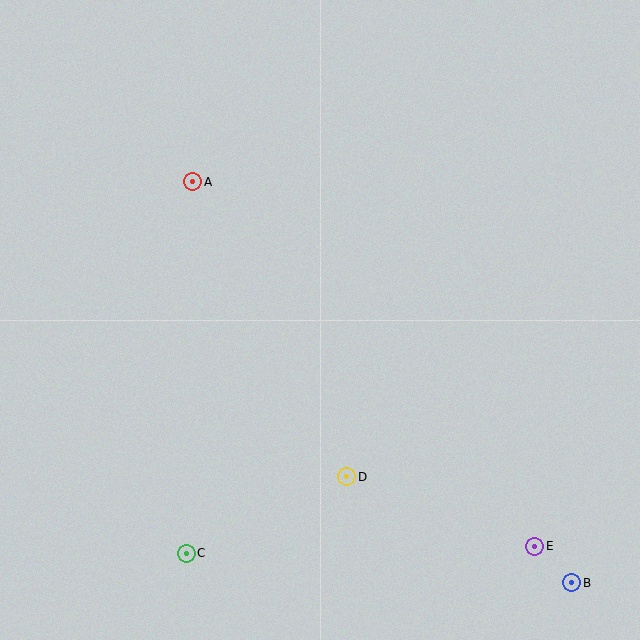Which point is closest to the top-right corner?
Point A is closest to the top-right corner.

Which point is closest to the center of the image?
Point D at (347, 477) is closest to the center.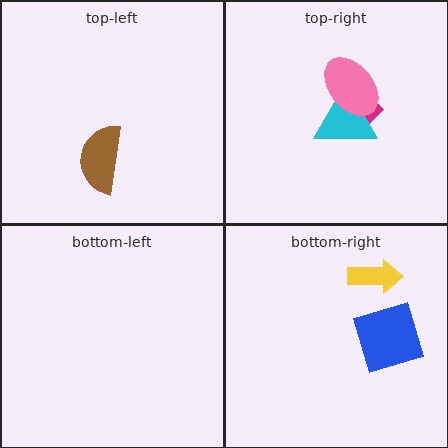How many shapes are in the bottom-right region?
2.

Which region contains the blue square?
The bottom-right region.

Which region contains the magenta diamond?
The top-right region.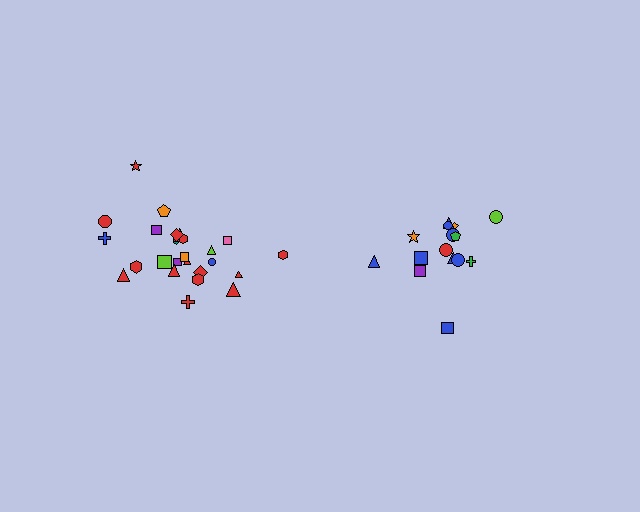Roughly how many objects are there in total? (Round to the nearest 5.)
Roughly 40 objects in total.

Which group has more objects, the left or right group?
The left group.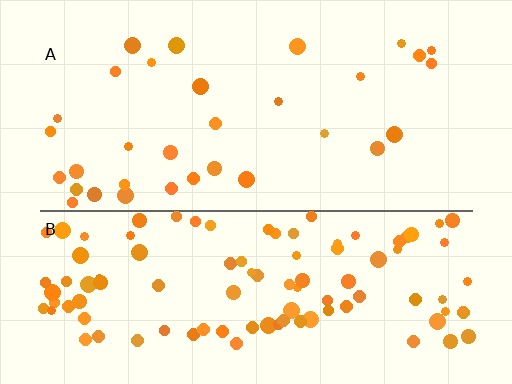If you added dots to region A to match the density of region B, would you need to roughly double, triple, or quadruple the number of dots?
Approximately triple.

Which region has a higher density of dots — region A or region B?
B (the bottom).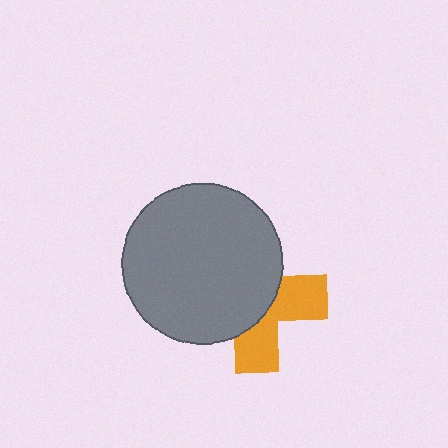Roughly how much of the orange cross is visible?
A small part of it is visible (roughly 40%).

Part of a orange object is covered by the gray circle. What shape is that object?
It is a cross.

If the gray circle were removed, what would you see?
You would see the complete orange cross.